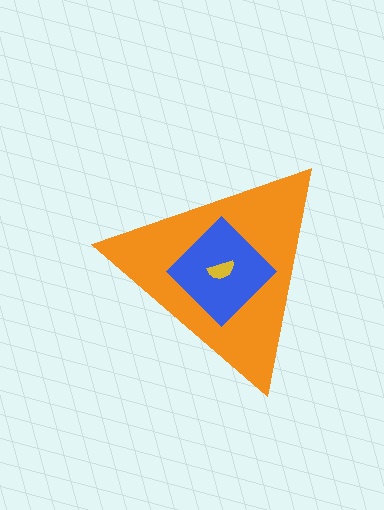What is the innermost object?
The yellow semicircle.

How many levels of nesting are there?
3.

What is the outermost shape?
The orange triangle.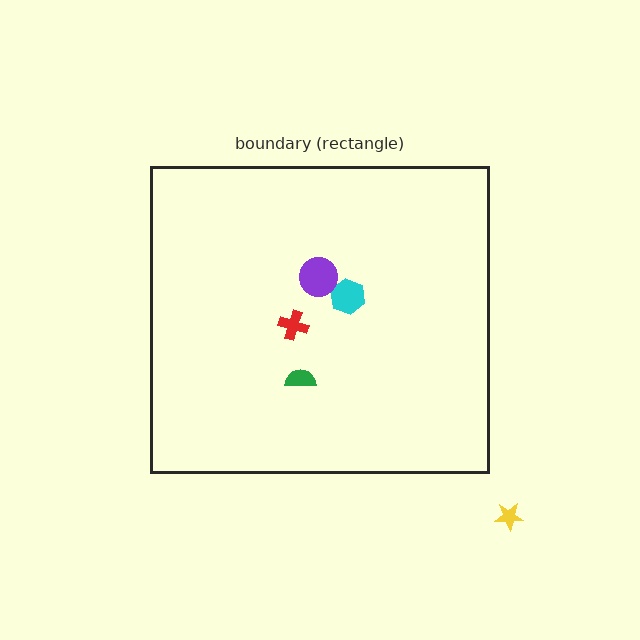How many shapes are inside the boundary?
4 inside, 1 outside.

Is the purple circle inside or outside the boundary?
Inside.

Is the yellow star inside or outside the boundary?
Outside.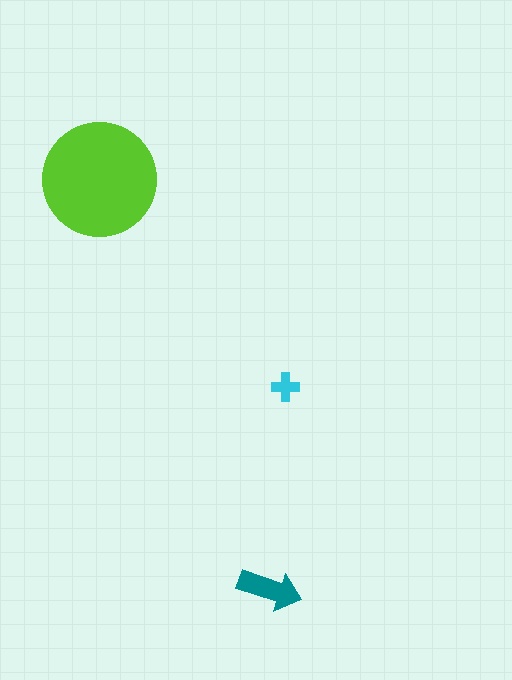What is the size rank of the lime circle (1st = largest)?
1st.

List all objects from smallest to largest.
The cyan cross, the teal arrow, the lime circle.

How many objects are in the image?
There are 3 objects in the image.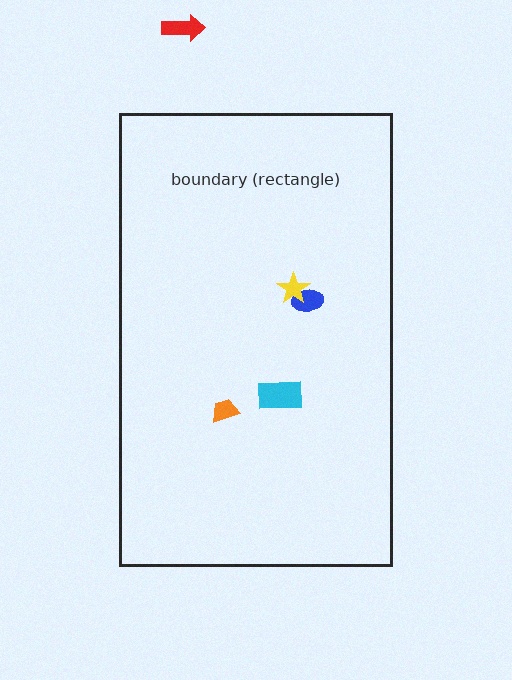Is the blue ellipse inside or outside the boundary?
Inside.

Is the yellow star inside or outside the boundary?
Inside.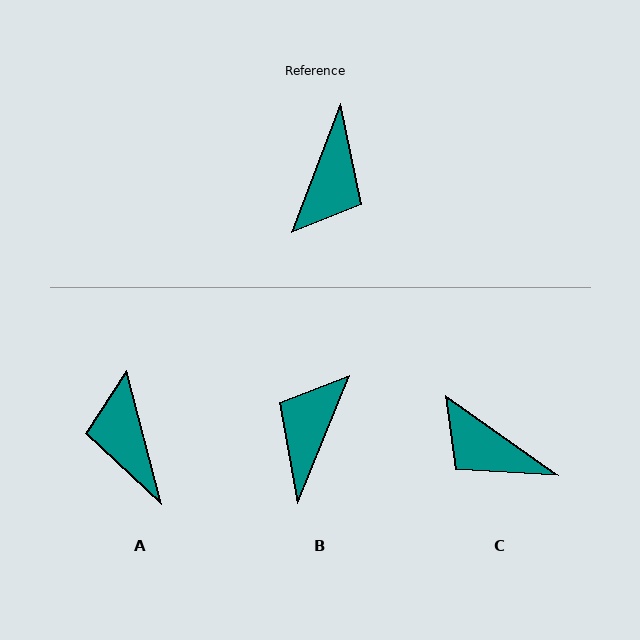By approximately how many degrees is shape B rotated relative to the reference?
Approximately 179 degrees counter-clockwise.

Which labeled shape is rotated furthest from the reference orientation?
B, about 179 degrees away.